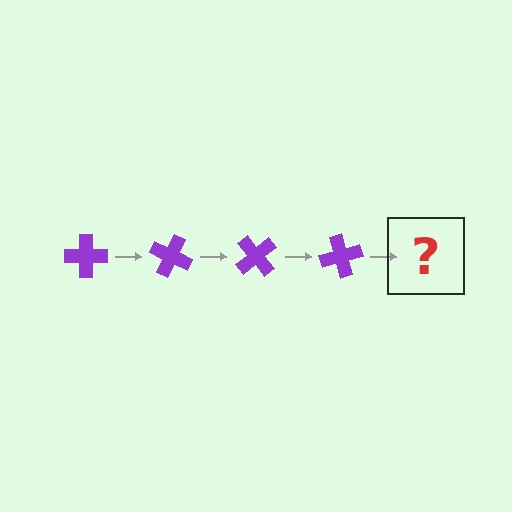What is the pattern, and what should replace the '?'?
The pattern is that the cross rotates 25 degrees each step. The '?' should be a purple cross rotated 100 degrees.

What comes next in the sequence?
The next element should be a purple cross rotated 100 degrees.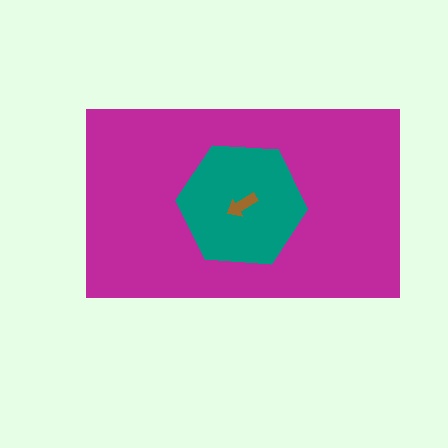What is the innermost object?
The brown arrow.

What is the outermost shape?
The magenta rectangle.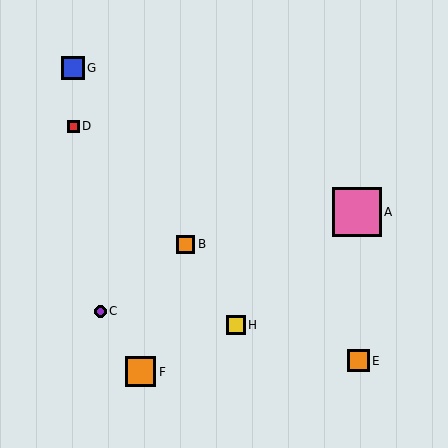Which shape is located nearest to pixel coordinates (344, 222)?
The pink square (labeled A) at (357, 212) is nearest to that location.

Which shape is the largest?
The pink square (labeled A) is the largest.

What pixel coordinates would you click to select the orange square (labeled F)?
Click at (140, 372) to select the orange square F.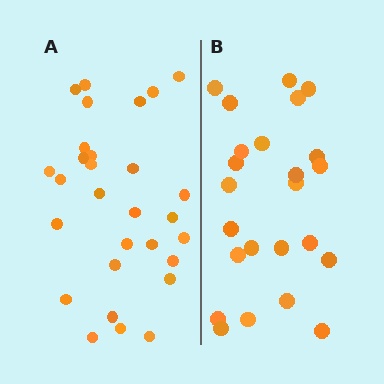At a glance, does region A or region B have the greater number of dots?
Region A (the left region) has more dots.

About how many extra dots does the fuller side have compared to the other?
Region A has about 5 more dots than region B.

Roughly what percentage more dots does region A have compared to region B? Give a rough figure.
About 20% more.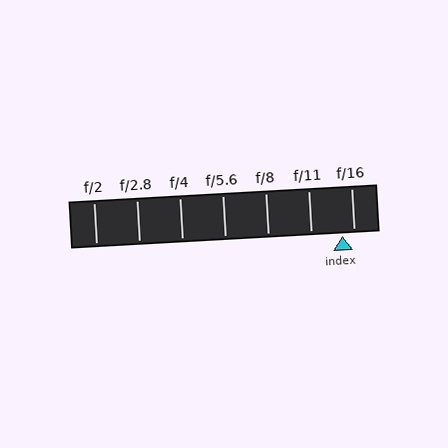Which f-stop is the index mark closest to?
The index mark is closest to f/16.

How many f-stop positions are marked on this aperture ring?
There are 7 f-stop positions marked.